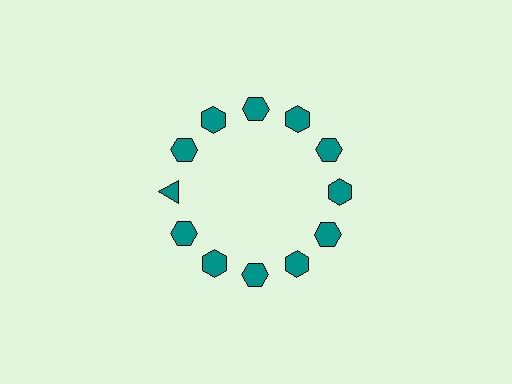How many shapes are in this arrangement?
There are 12 shapes arranged in a ring pattern.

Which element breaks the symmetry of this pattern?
The teal triangle at roughly the 9 o'clock position breaks the symmetry. All other shapes are teal hexagons.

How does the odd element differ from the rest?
It has a different shape: triangle instead of hexagon.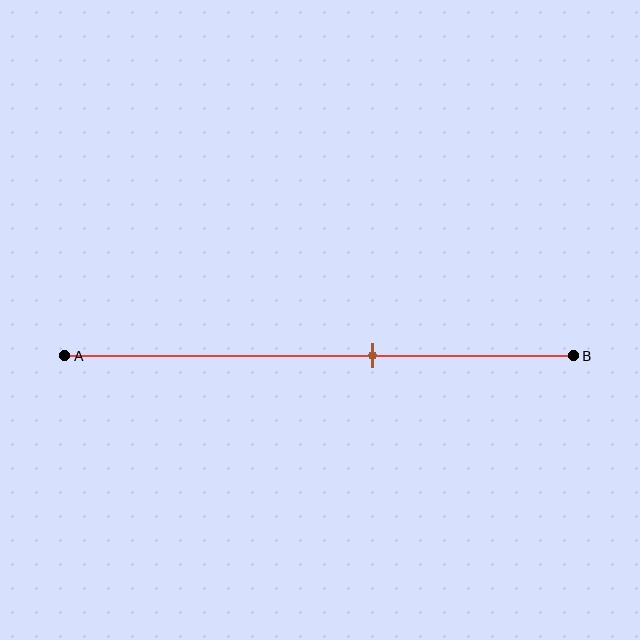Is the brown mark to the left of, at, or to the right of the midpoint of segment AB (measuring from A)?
The brown mark is to the right of the midpoint of segment AB.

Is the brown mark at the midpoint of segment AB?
No, the mark is at about 60% from A, not at the 50% midpoint.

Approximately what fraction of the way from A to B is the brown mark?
The brown mark is approximately 60% of the way from A to B.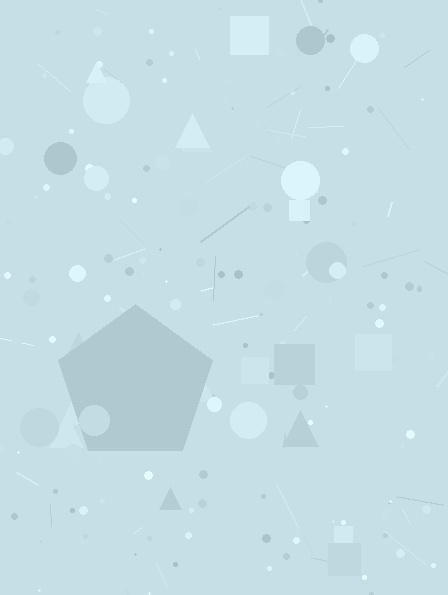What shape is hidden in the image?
A pentagon is hidden in the image.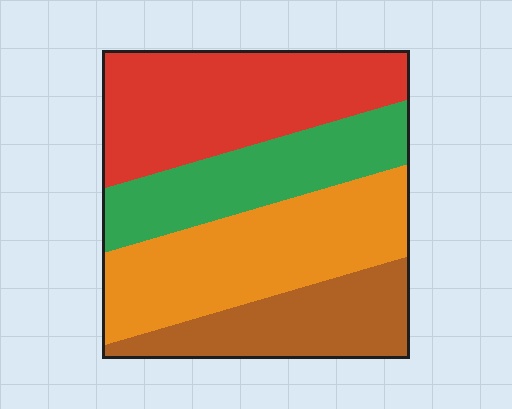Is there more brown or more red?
Red.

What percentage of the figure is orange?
Orange takes up about one third (1/3) of the figure.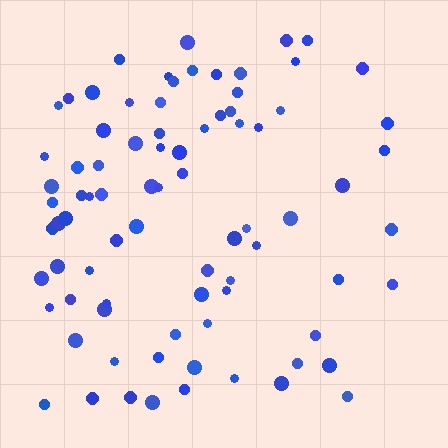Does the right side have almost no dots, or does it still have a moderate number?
Still a moderate number, just noticeably fewer than the left.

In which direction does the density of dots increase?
From right to left, with the left side densest.